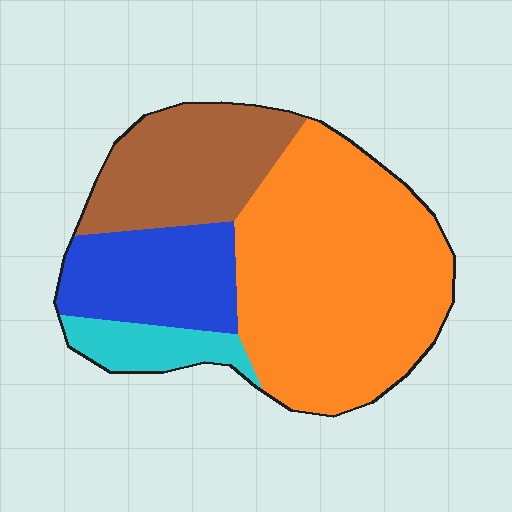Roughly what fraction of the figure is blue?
Blue covers 18% of the figure.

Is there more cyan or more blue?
Blue.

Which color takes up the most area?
Orange, at roughly 50%.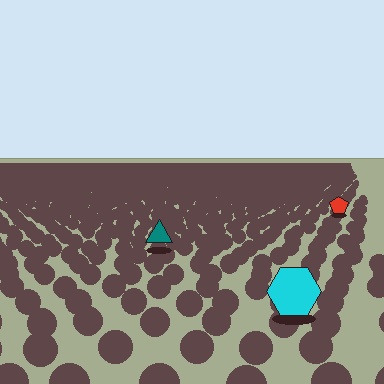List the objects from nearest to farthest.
From nearest to farthest: the cyan hexagon, the teal triangle, the red pentagon.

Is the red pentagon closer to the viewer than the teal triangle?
No. The teal triangle is closer — you can tell from the texture gradient: the ground texture is coarser near it.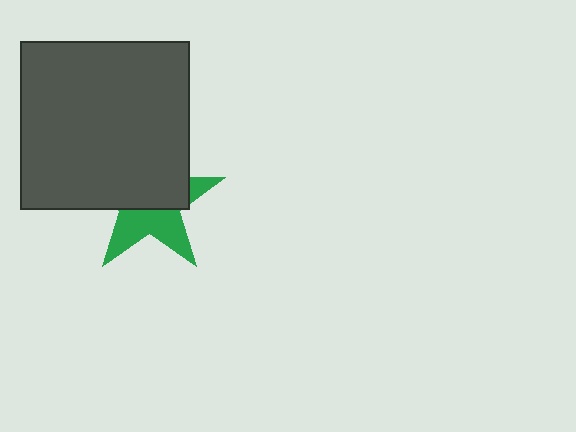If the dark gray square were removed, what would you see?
You would see the complete green star.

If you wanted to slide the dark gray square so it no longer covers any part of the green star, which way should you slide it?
Slide it up — that is the most direct way to separate the two shapes.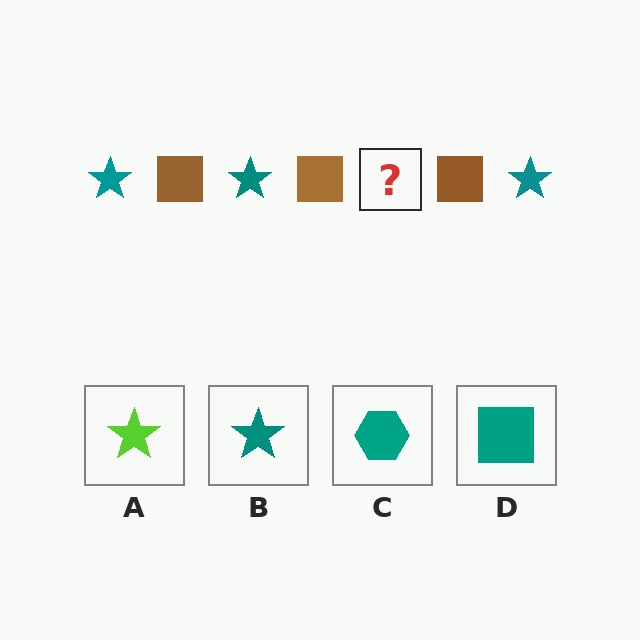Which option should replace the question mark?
Option B.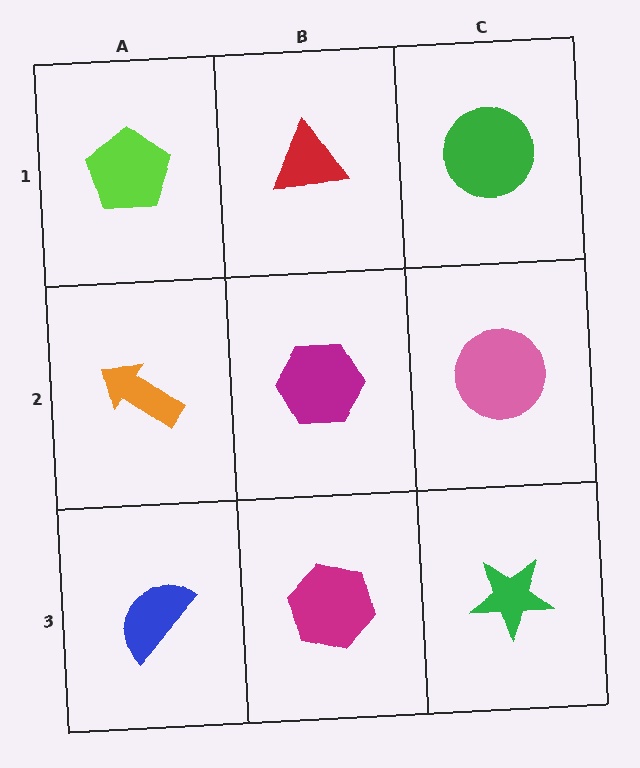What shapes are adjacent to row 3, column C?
A pink circle (row 2, column C), a magenta hexagon (row 3, column B).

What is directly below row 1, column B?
A magenta hexagon.